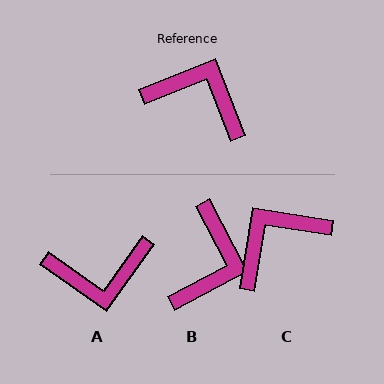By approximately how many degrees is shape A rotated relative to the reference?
Approximately 147 degrees clockwise.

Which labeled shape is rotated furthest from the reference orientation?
A, about 147 degrees away.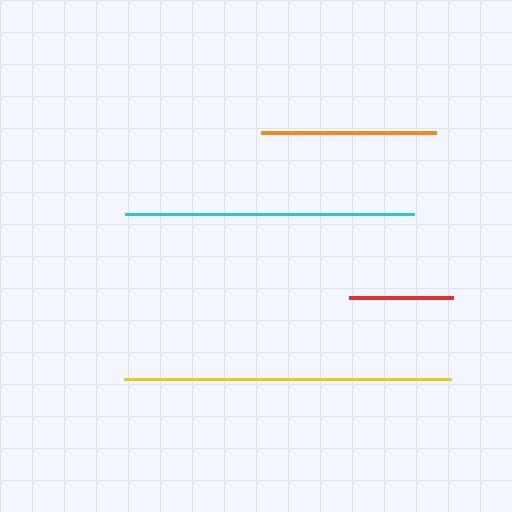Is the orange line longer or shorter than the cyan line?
The cyan line is longer than the orange line.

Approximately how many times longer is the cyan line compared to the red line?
The cyan line is approximately 2.8 times the length of the red line.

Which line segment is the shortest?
The red line is the shortest at approximately 104 pixels.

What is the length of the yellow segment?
The yellow segment is approximately 327 pixels long.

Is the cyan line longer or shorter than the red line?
The cyan line is longer than the red line.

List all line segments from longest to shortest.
From longest to shortest: yellow, cyan, orange, red.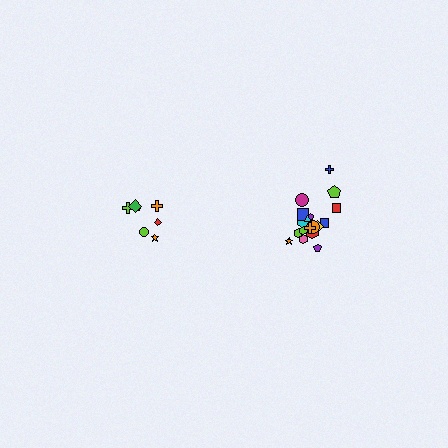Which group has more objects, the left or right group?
The right group.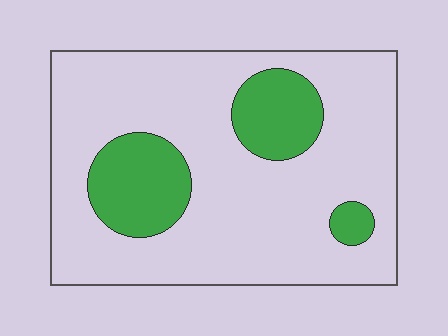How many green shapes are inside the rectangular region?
3.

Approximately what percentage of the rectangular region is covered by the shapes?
Approximately 20%.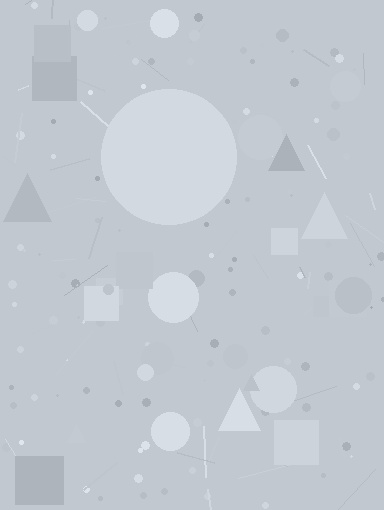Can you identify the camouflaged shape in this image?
The camouflaged shape is a circle.